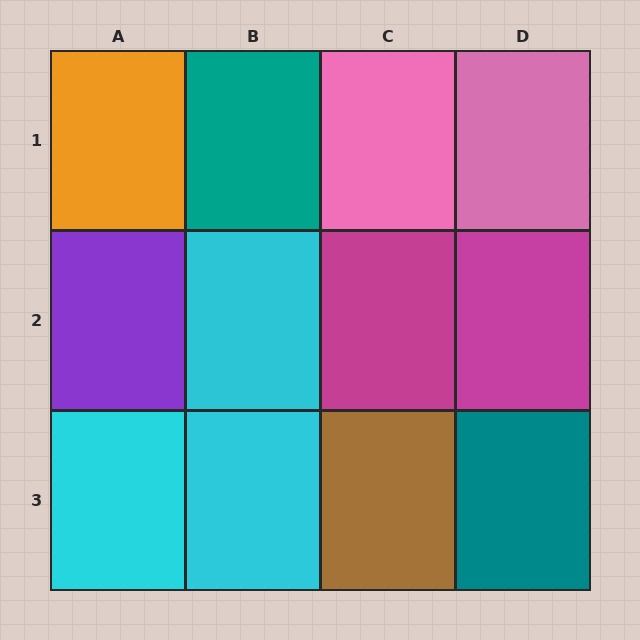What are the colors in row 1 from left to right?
Orange, teal, pink, pink.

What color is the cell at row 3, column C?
Brown.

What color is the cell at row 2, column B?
Cyan.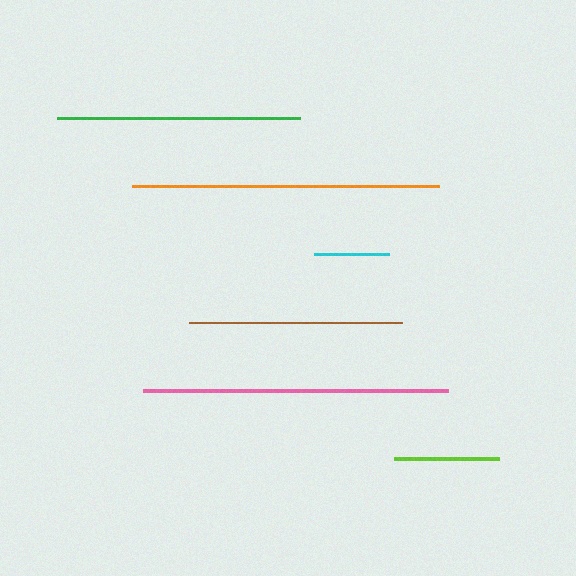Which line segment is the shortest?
The cyan line is the shortest at approximately 74 pixels.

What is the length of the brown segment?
The brown segment is approximately 213 pixels long.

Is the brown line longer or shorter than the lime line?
The brown line is longer than the lime line.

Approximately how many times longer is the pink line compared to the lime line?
The pink line is approximately 2.9 times the length of the lime line.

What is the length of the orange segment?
The orange segment is approximately 307 pixels long.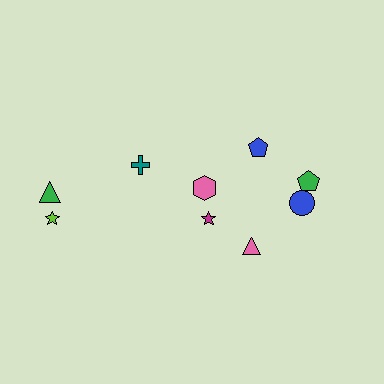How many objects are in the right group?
There are 6 objects.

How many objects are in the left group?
There are 3 objects.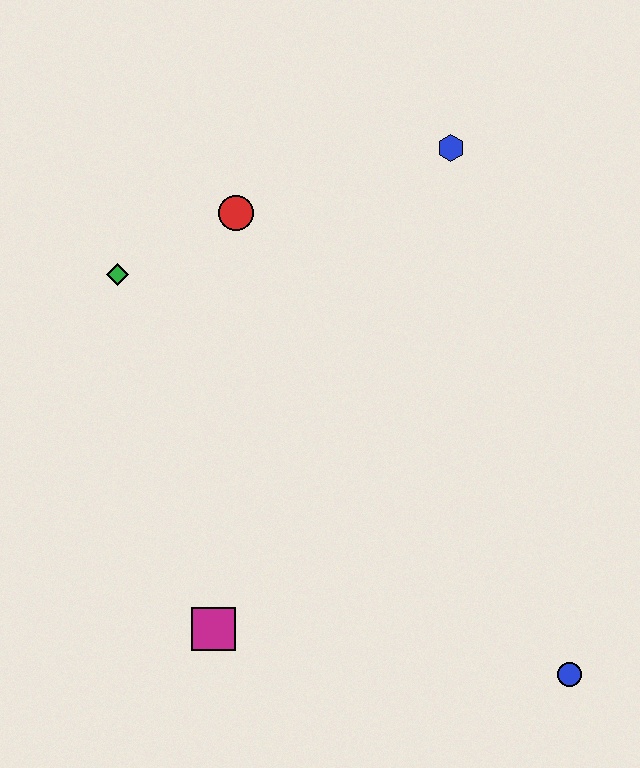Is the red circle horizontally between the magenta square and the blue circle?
Yes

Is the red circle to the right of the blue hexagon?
No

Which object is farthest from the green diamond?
The blue circle is farthest from the green diamond.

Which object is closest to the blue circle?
The magenta square is closest to the blue circle.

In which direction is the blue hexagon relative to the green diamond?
The blue hexagon is to the right of the green diamond.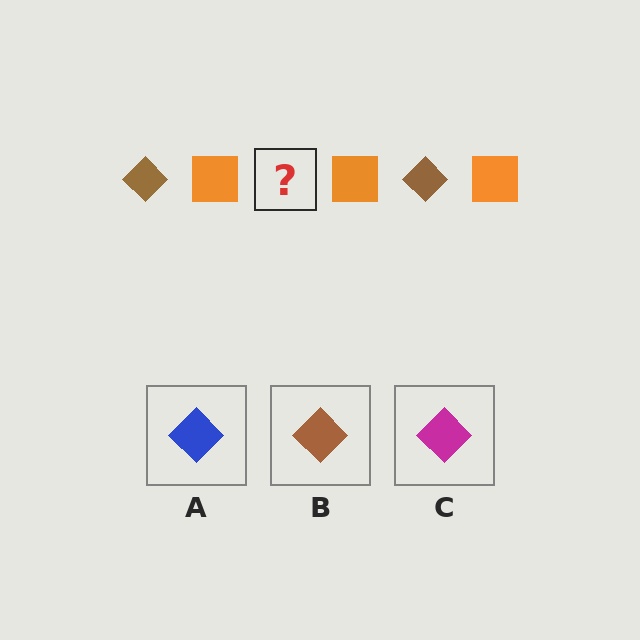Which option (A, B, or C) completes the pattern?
B.